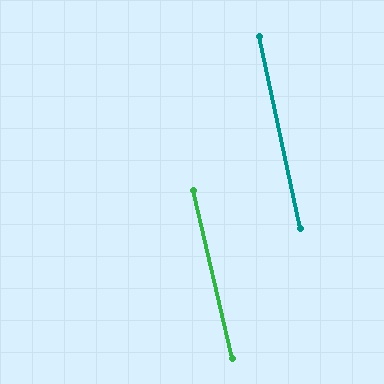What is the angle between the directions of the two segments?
Approximately 1 degree.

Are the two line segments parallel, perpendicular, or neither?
Parallel — their directions differ by only 1.0°.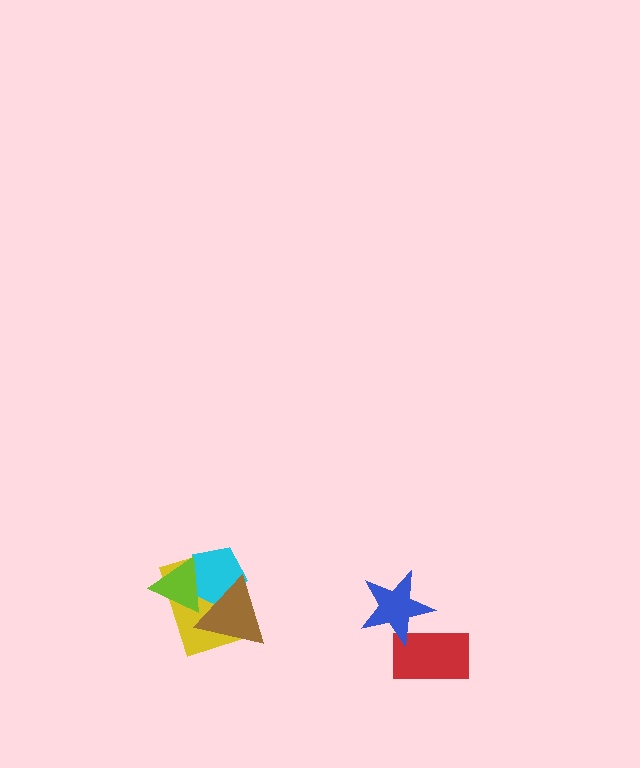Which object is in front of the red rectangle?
The blue star is in front of the red rectangle.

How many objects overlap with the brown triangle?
3 objects overlap with the brown triangle.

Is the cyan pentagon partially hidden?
Yes, it is partially covered by another shape.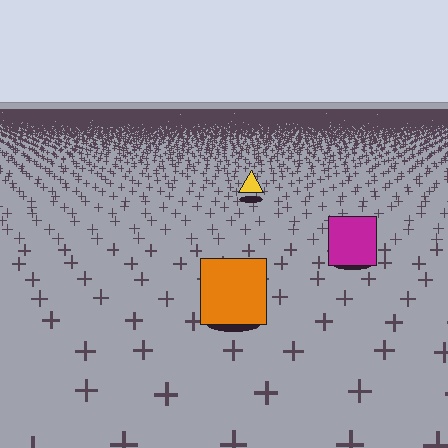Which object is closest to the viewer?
The orange square is closest. The texture marks near it are larger and more spread out.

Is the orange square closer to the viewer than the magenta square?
Yes. The orange square is closer — you can tell from the texture gradient: the ground texture is coarser near it.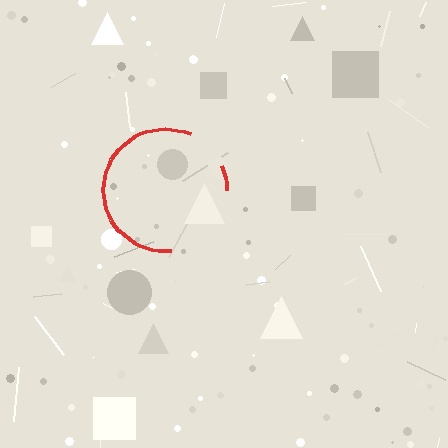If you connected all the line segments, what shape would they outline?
They would outline a circle.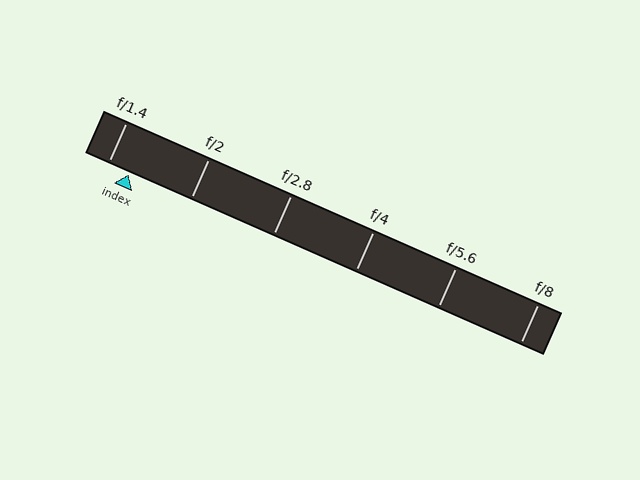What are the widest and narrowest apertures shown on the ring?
The widest aperture shown is f/1.4 and the narrowest is f/8.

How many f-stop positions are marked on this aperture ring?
There are 6 f-stop positions marked.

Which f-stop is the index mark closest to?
The index mark is closest to f/1.4.